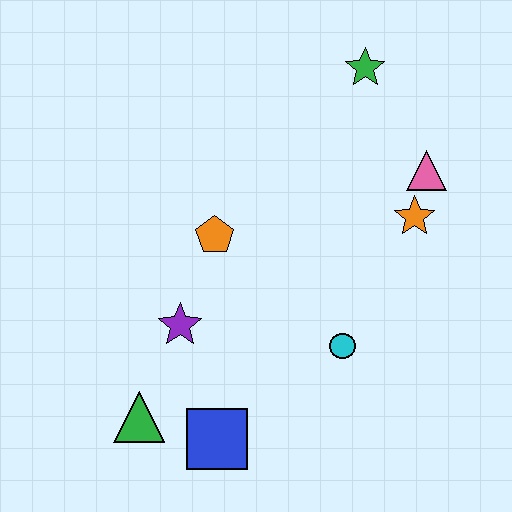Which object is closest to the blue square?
The green triangle is closest to the blue square.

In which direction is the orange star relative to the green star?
The orange star is below the green star.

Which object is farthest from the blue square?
The green star is farthest from the blue square.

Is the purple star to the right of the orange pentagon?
No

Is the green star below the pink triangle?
No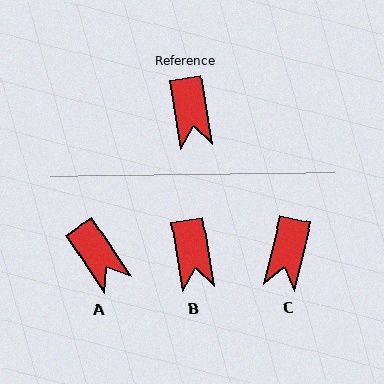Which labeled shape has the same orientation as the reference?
B.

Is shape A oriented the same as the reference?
No, it is off by about 24 degrees.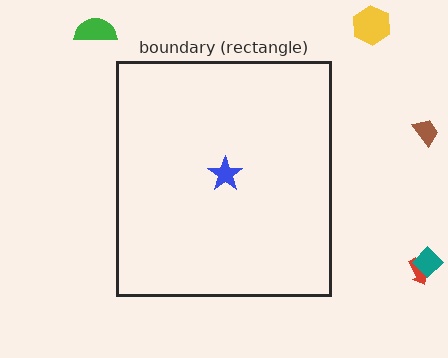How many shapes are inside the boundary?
1 inside, 5 outside.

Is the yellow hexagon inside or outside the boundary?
Outside.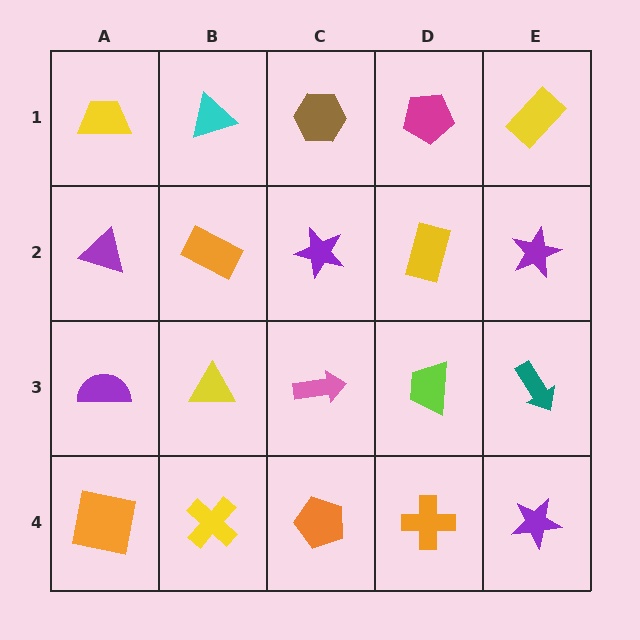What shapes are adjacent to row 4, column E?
A teal arrow (row 3, column E), an orange cross (row 4, column D).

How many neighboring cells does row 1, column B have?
3.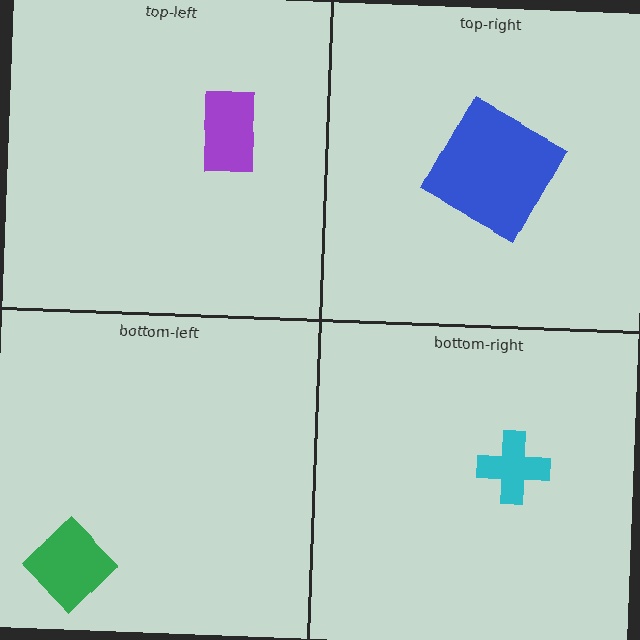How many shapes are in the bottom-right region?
1.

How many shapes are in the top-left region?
1.